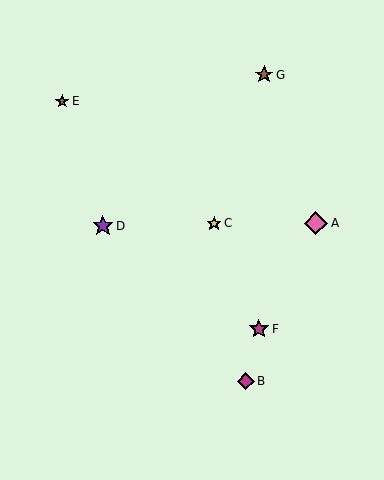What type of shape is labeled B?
Shape B is a magenta diamond.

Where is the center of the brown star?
The center of the brown star is at (62, 101).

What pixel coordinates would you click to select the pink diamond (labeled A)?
Click at (316, 223) to select the pink diamond A.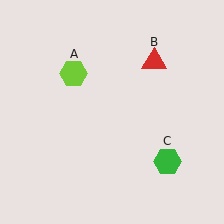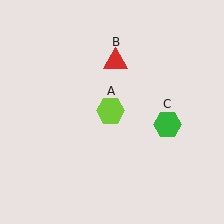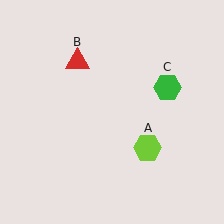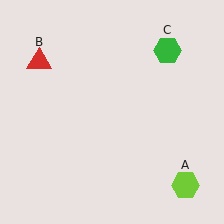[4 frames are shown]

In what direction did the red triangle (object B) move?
The red triangle (object B) moved left.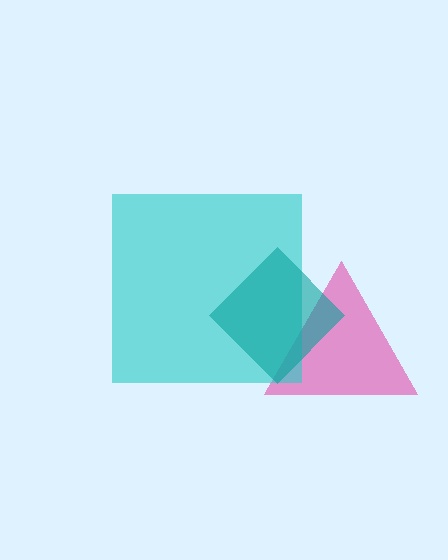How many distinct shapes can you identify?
There are 3 distinct shapes: a pink triangle, a cyan square, a teal diamond.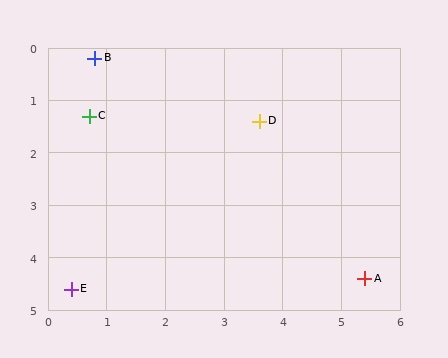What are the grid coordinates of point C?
Point C is at approximately (0.7, 1.3).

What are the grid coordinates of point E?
Point E is at approximately (0.4, 4.6).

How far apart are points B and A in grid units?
Points B and A are about 6.2 grid units apart.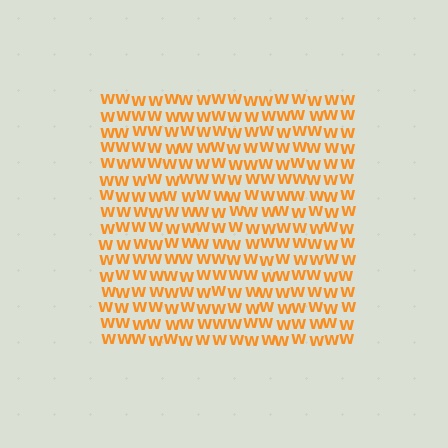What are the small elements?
The small elements are letter W's.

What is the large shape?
The large shape is a square.